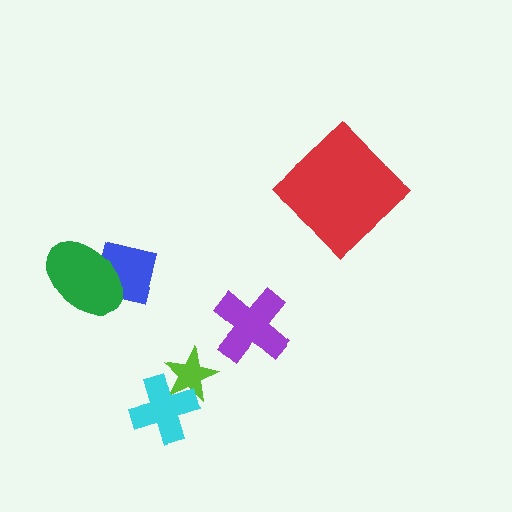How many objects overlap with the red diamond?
0 objects overlap with the red diamond.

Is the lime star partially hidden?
Yes, it is partially covered by another shape.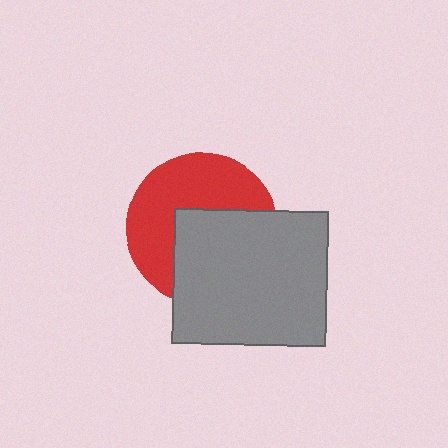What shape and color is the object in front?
The object in front is a gray rectangle.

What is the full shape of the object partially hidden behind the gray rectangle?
The partially hidden object is a red circle.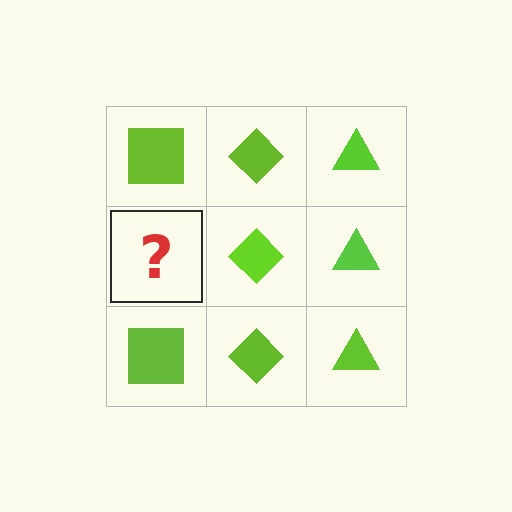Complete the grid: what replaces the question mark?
The question mark should be replaced with a lime square.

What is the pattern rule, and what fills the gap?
The rule is that each column has a consistent shape. The gap should be filled with a lime square.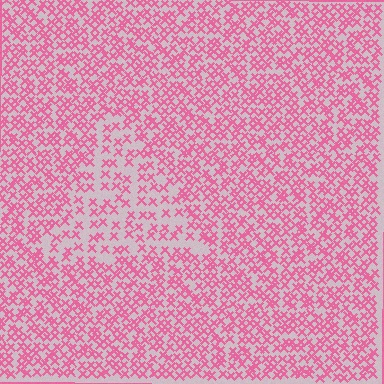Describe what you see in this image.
The image contains small pink elements arranged at two different densities. A triangle-shaped region is visible where the elements are less densely packed than the surrounding area.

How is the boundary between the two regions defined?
The boundary is defined by a change in element density (approximately 1.9x ratio). All elements are the same color, size, and shape.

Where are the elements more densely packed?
The elements are more densely packed outside the triangle boundary.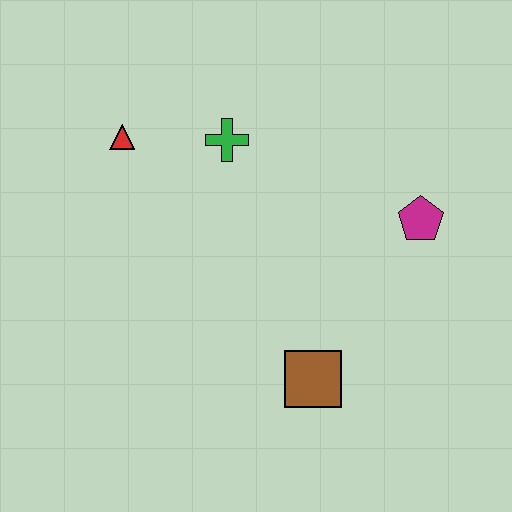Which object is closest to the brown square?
The magenta pentagon is closest to the brown square.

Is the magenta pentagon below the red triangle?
Yes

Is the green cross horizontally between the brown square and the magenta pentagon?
No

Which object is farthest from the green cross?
The brown square is farthest from the green cross.